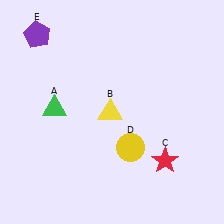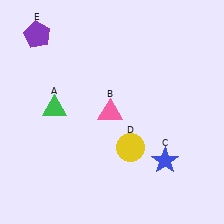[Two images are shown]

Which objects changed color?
B changed from yellow to pink. C changed from red to blue.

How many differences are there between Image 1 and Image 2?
There are 2 differences between the two images.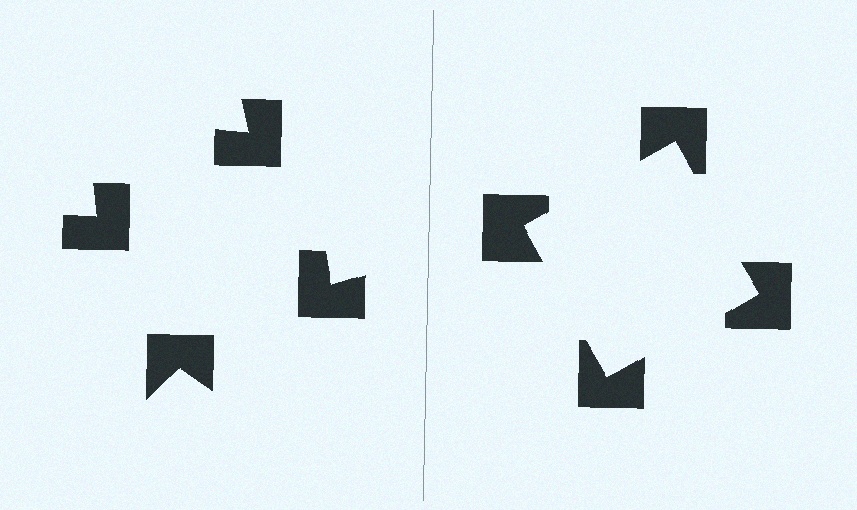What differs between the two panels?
The notched squares are positioned identically on both sides; only the wedge orientations differ. On the right they align to a square; on the left they are misaligned.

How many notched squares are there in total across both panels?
8 — 4 on each side.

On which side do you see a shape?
An illusory square appears on the right side. On the left side the wedge cuts are rotated, so no coherent shape forms.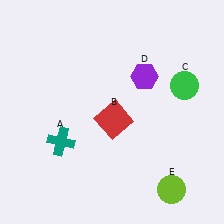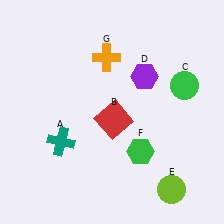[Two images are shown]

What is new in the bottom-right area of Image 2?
A green hexagon (F) was added in the bottom-right area of Image 2.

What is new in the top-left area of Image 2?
An orange cross (G) was added in the top-left area of Image 2.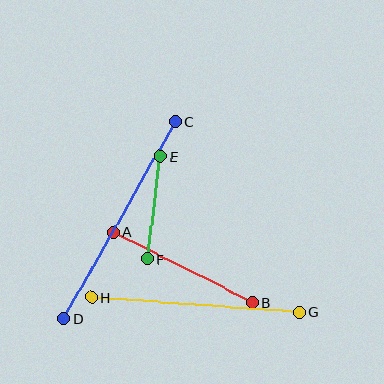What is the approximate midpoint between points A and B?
The midpoint is at approximately (183, 267) pixels.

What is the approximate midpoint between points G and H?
The midpoint is at approximately (195, 304) pixels.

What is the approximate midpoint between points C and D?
The midpoint is at approximately (120, 220) pixels.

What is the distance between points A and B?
The distance is approximately 156 pixels.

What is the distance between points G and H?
The distance is approximately 208 pixels.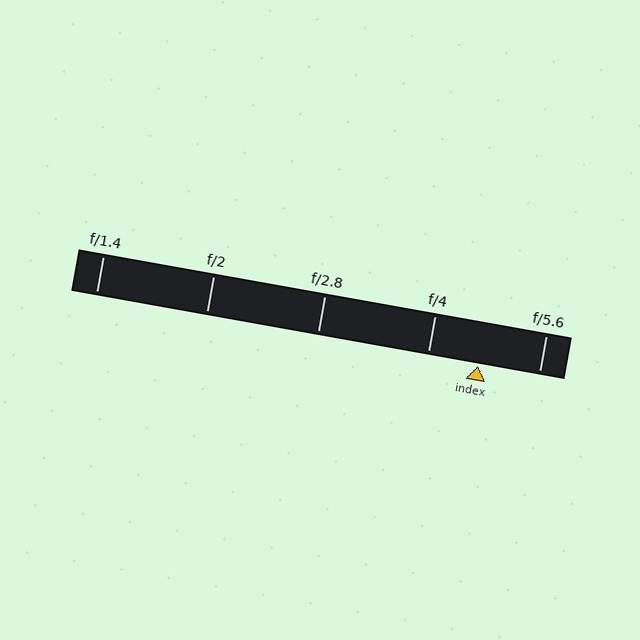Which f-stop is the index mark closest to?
The index mark is closest to f/4.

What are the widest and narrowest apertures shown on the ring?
The widest aperture shown is f/1.4 and the narrowest is f/5.6.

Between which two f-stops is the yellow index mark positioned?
The index mark is between f/4 and f/5.6.